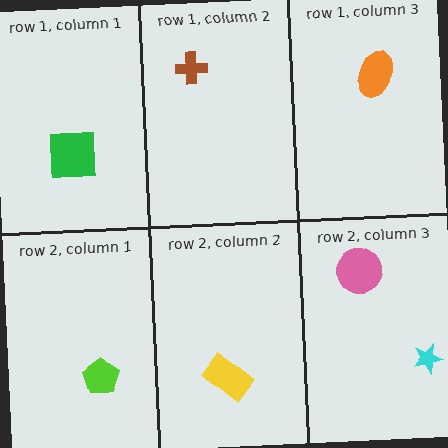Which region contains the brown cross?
The row 1, column 2 region.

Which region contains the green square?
The row 1, column 1 region.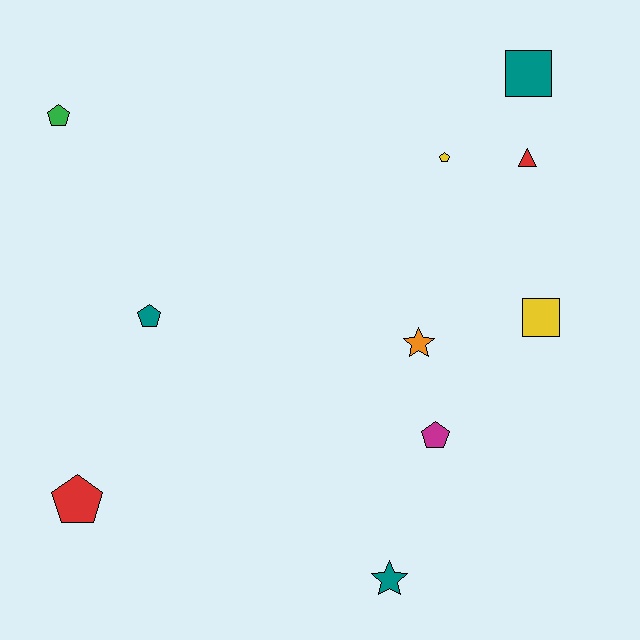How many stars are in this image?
There are 2 stars.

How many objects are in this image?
There are 10 objects.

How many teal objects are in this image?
There are 3 teal objects.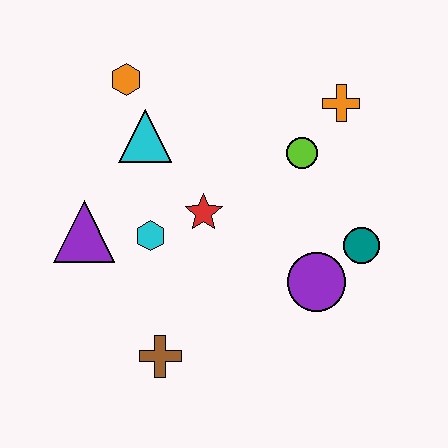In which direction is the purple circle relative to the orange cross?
The purple circle is below the orange cross.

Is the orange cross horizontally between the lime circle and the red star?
No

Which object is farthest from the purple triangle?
The orange cross is farthest from the purple triangle.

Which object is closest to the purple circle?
The teal circle is closest to the purple circle.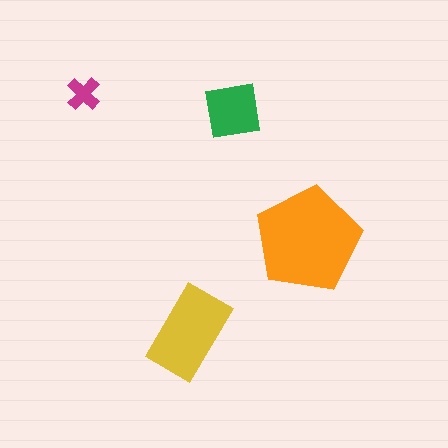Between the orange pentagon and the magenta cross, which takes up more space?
The orange pentagon.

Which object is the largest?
The orange pentagon.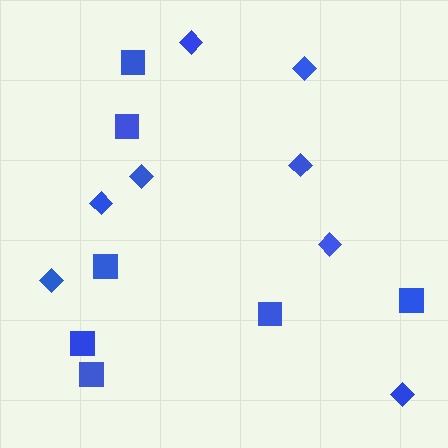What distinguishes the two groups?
There are 2 groups: one group of squares (7) and one group of diamonds (8).